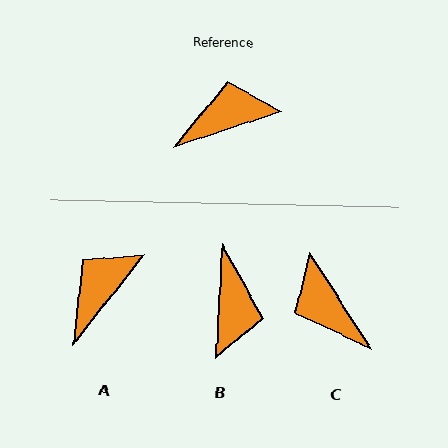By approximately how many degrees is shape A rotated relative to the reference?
Approximately 33 degrees counter-clockwise.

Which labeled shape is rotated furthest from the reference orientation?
B, about 112 degrees away.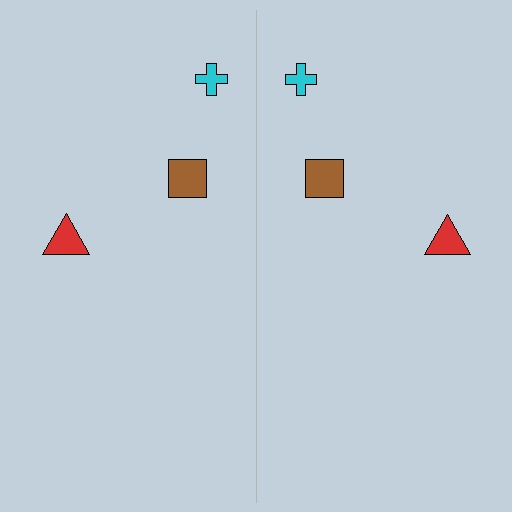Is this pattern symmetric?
Yes, this pattern has bilateral (reflection) symmetry.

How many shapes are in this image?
There are 6 shapes in this image.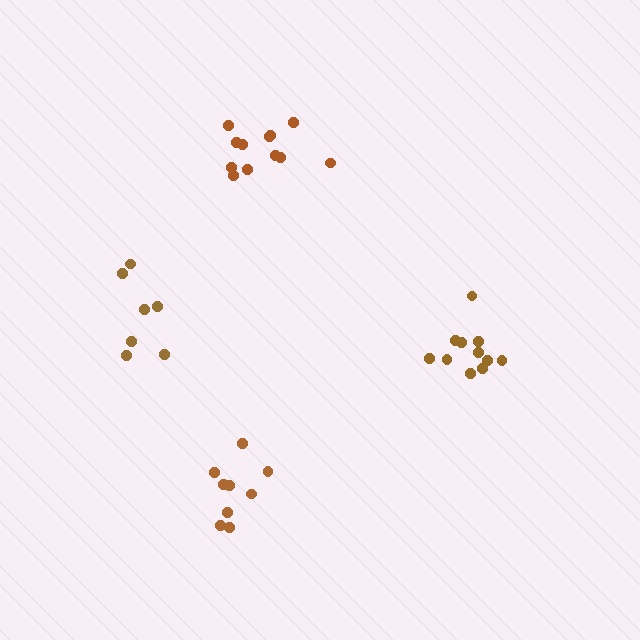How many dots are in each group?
Group 1: 9 dots, Group 2: 7 dots, Group 3: 11 dots, Group 4: 12 dots (39 total).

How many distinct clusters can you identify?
There are 4 distinct clusters.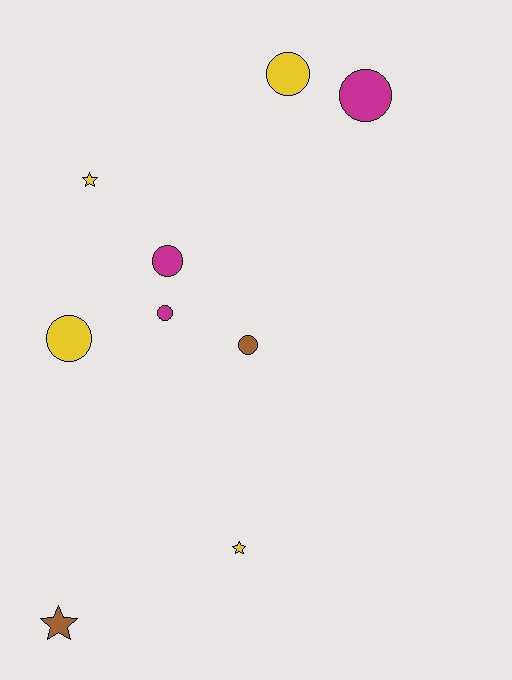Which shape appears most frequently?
Circle, with 6 objects.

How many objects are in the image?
There are 9 objects.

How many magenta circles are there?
There are 3 magenta circles.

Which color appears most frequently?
Yellow, with 4 objects.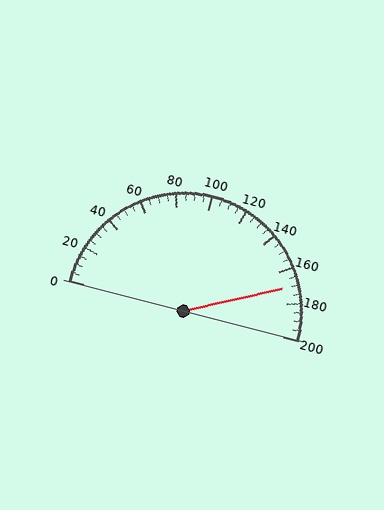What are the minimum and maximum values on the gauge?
The gauge ranges from 0 to 200.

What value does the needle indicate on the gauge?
The needle indicates approximately 170.